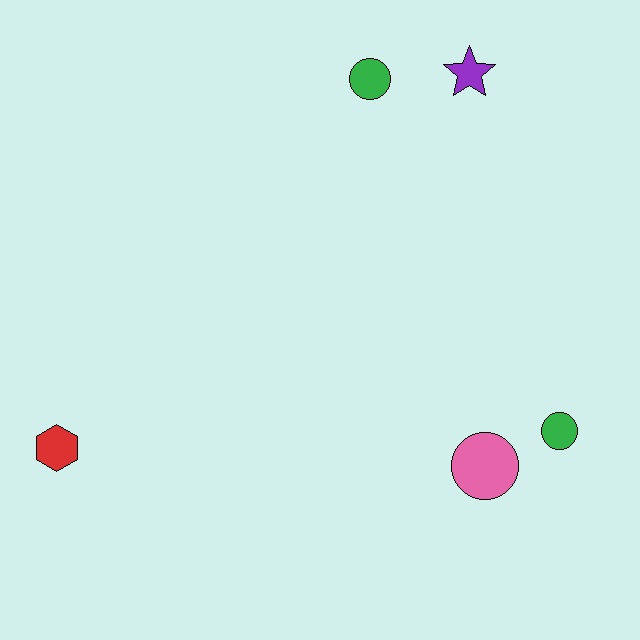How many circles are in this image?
There are 3 circles.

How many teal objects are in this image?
There are no teal objects.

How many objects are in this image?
There are 5 objects.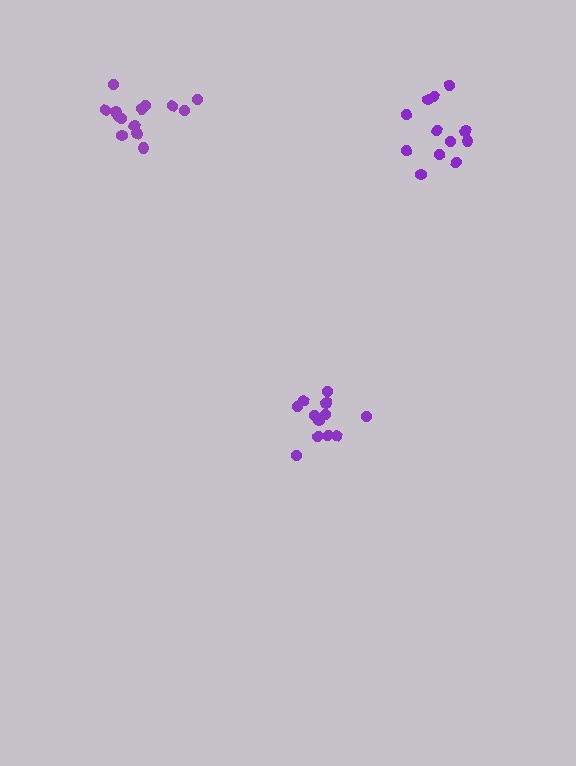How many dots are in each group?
Group 1: 12 dots, Group 2: 14 dots, Group 3: 12 dots (38 total).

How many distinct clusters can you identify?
There are 3 distinct clusters.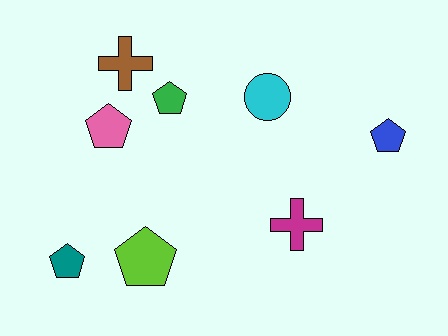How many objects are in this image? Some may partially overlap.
There are 8 objects.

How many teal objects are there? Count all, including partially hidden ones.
There is 1 teal object.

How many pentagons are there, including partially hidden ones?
There are 5 pentagons.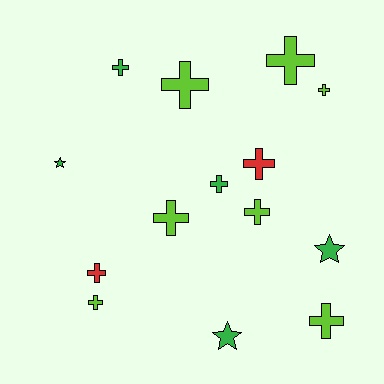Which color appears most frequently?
Lime, with 7 objects.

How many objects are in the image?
There are 14 objects.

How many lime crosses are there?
There are 7 lime crosses.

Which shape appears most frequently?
Cross, with 11 objects.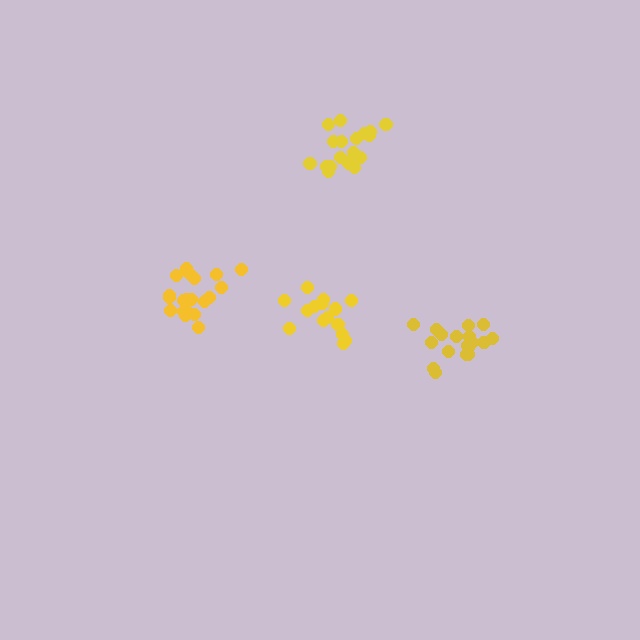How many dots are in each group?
Group 1: 20 dots, Group 2: 18 dots, Group 3: 15 dots, Group 4: 19 dots (72 total).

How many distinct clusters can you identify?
There are 4 distinct clusters.